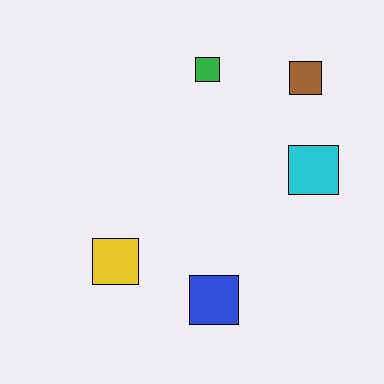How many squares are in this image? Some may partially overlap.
There are 5 squares.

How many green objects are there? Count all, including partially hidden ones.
There is 1 green object.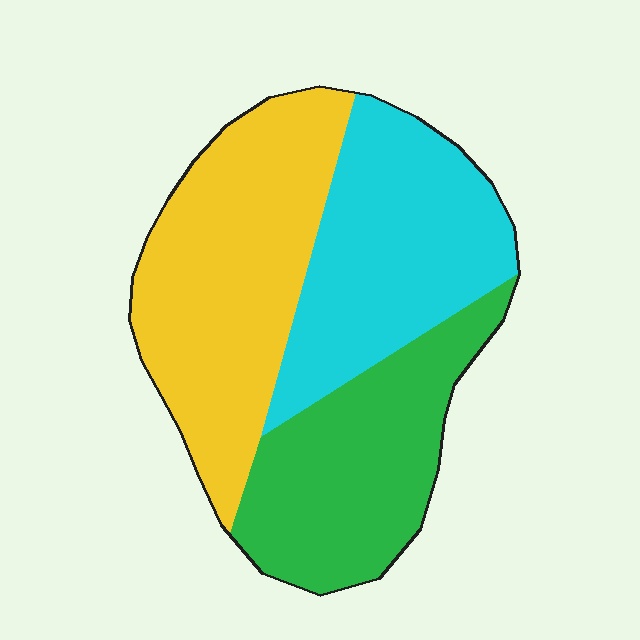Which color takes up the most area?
Yellow, at roughly 40%.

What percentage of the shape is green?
Green takes up about one third (1/3) of the shape.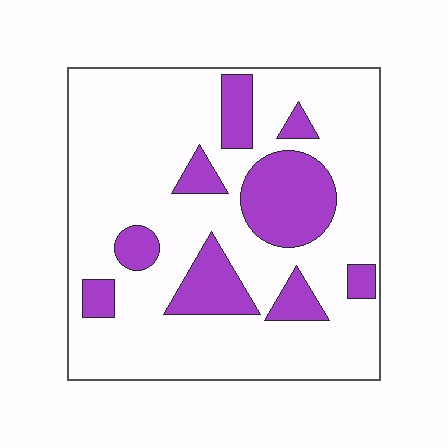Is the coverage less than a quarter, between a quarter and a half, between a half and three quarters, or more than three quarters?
Less than a quarter.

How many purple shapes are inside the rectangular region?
9.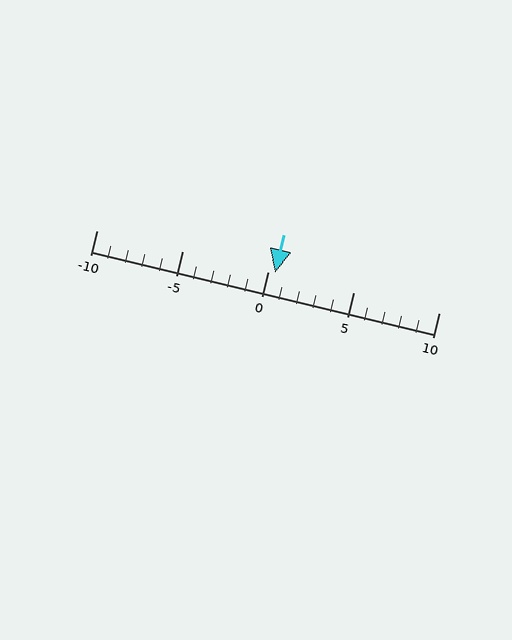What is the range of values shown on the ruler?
The ruler shows values from -10 to 10.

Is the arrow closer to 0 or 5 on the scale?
The arrow is closer to 0.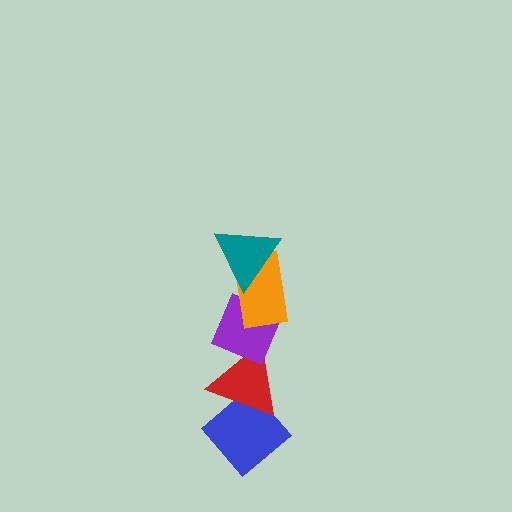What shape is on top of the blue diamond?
The red triangle is on top of the blue diamond.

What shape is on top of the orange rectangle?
The teal triangle is on top of the orange rectangle.